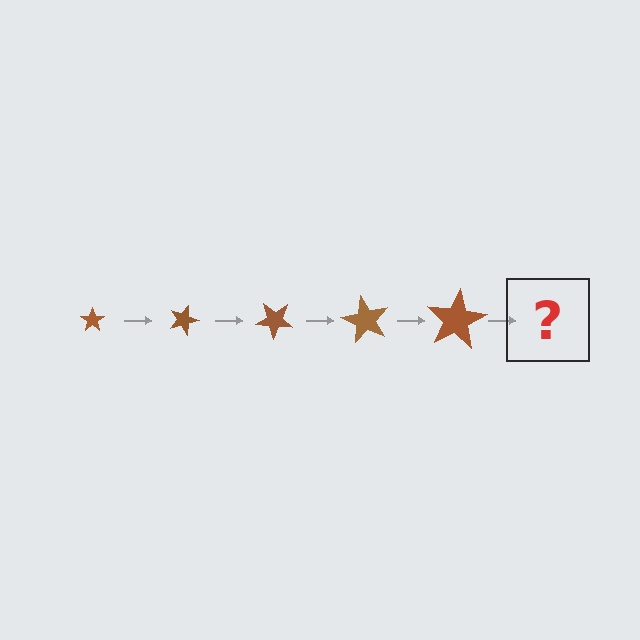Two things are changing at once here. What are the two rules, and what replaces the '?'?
The two rules are that the star grows larger each step and it rotates 20 degrees each step. The '?' should be a star, larger than the previous one and rotated 100 degrees from the start.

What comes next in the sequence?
The next element should be a star, larger than the previous one and rotated 100 degrees from the start.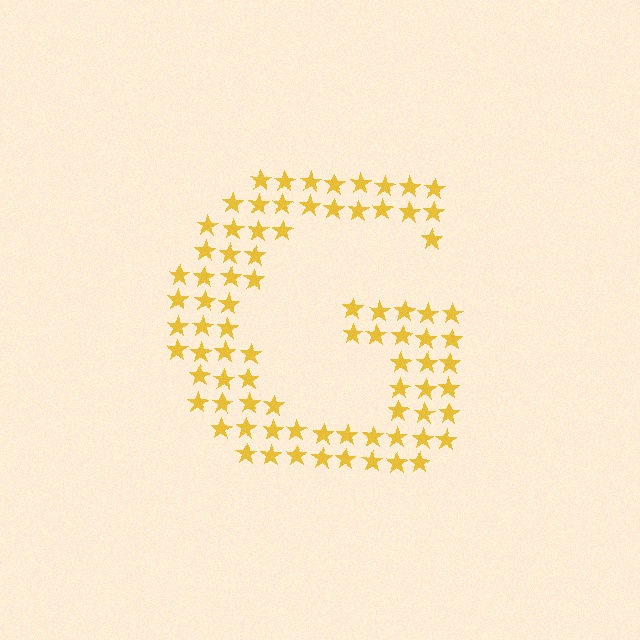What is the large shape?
The large shape is the letter G.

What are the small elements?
The small elements are stars.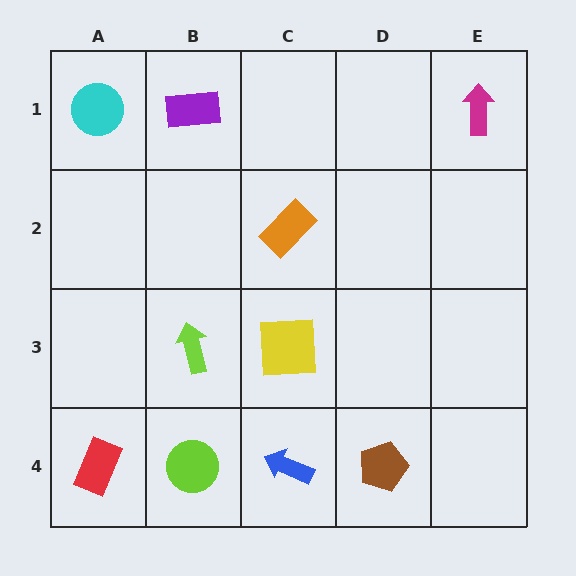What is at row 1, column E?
A magenta arrow.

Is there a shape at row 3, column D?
No, that cell is empty.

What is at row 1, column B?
A purple rectangle.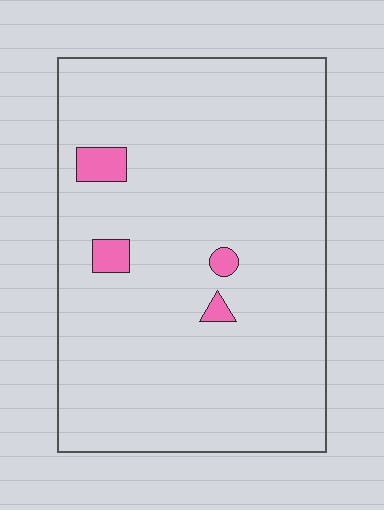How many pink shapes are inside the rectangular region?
4.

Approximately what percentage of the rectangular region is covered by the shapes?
Approximately 5%.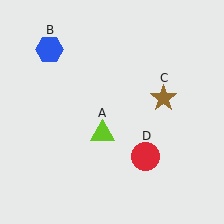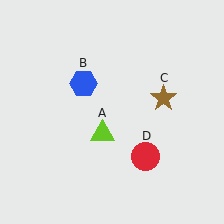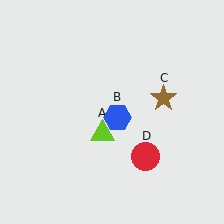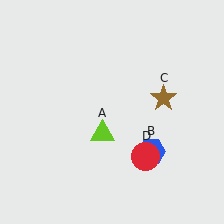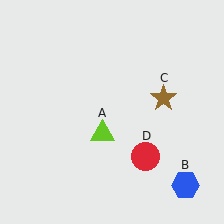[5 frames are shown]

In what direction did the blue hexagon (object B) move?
The blue hexagon (object B) moved down and to the right.